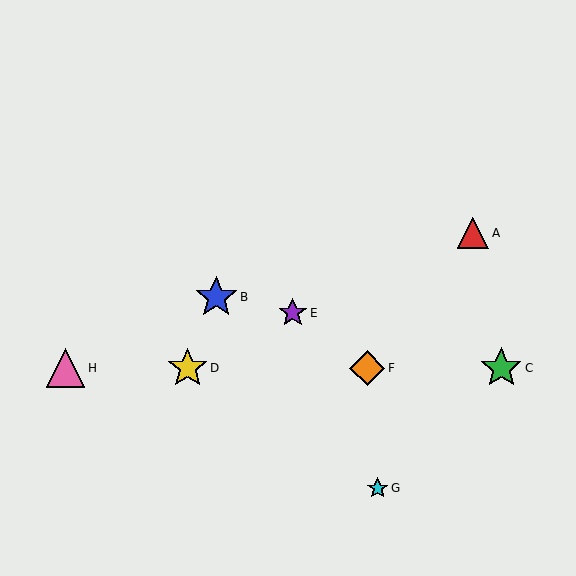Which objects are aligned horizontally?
Objects C, D, F, H are aligned horizontally.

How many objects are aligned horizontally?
4 objects (C, D, F, H) are aligned horizontally.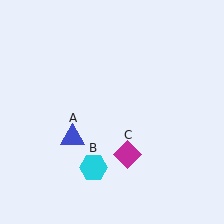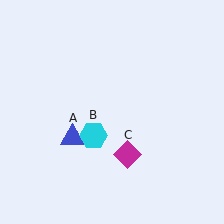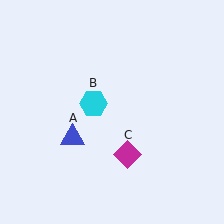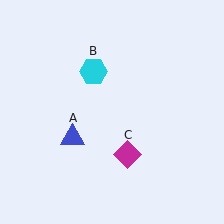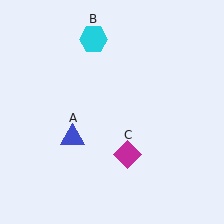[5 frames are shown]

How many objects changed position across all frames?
1 object changed position: cyan hexagon (object B).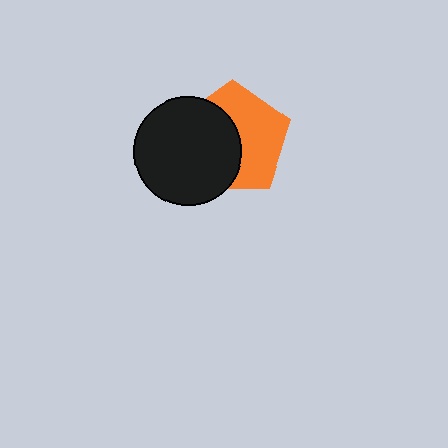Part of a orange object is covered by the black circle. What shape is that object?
It is a pentagon.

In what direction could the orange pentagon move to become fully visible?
The orange pentagon could move right. That would shift it out from behind the black circle entirely.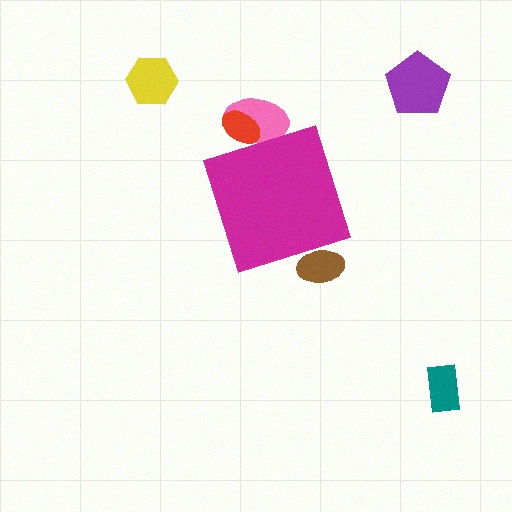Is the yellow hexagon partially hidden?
No, the yellow hexagon is fully visible.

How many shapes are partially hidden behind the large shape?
3 shapes are partially hidden.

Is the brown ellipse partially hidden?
Yes, the brown ellipse is partially hidden behind the magenta diamond.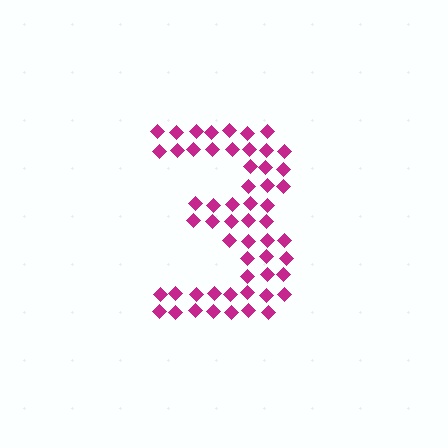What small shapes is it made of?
It is made of small diamonds.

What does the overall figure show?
The overall figure shows the digit 3.